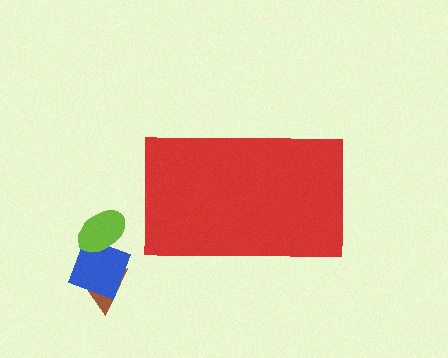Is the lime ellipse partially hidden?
No, the lime ellipse is fully visible.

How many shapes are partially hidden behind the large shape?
0 shapes are partially hidden.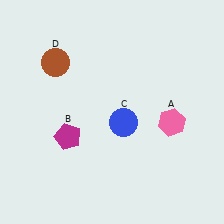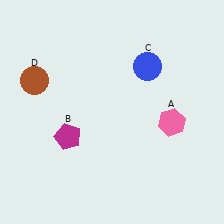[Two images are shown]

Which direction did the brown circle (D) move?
The brown circle (D) moved left.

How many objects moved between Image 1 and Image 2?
2 objects moved between the two images.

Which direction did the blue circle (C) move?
The blue circle (C) moved up.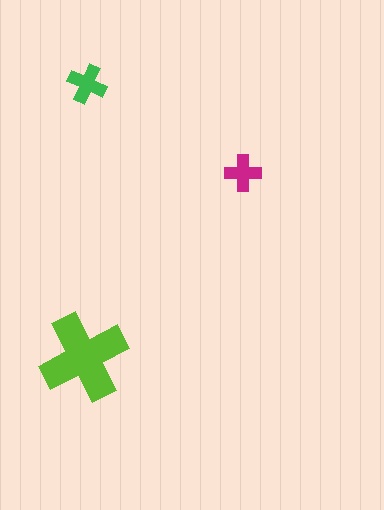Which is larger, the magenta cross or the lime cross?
The lime one.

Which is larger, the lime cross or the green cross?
The lime one.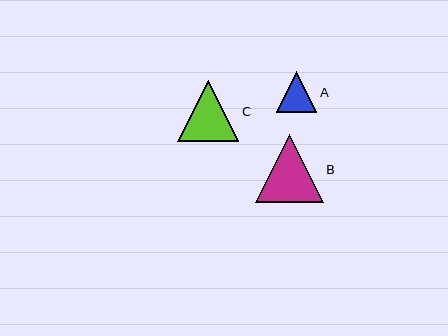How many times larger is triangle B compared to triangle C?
Triangle B is approximately 1.1 times the size of triangle C.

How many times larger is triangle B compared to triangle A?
Triangle B is approximately 1.7 times the size of triangle A.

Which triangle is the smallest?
Triangle A is the smallest with a size of approximately 40 pixels.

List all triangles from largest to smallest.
From largest to smallest: B, C, A.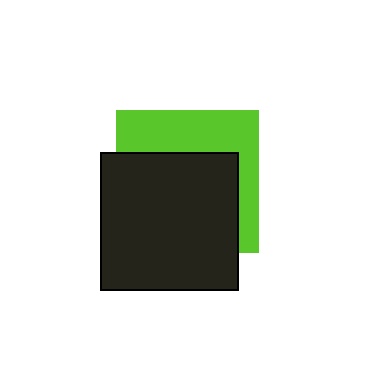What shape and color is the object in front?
The object in front is a black square.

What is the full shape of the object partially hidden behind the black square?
The partially hidden object is a lime square.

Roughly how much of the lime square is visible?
A small part of it is visible (roughly 39%).